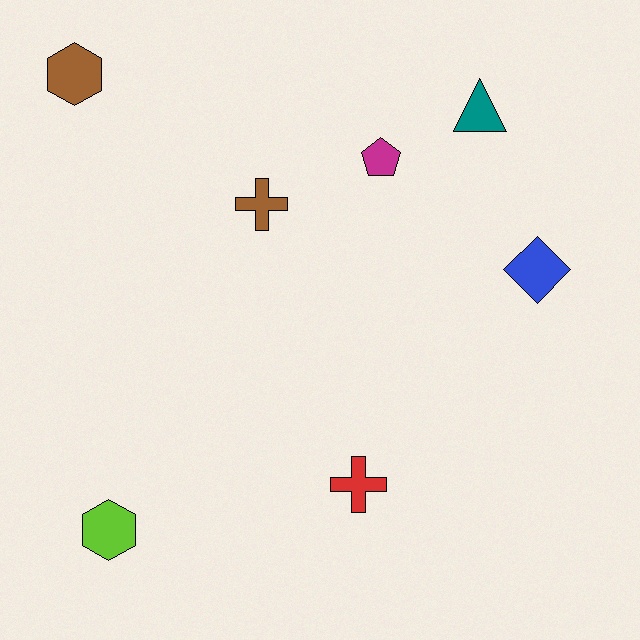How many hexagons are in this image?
There are 2 hexagons.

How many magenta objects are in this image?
There is 1 magenta object.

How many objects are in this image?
There are 7 objects.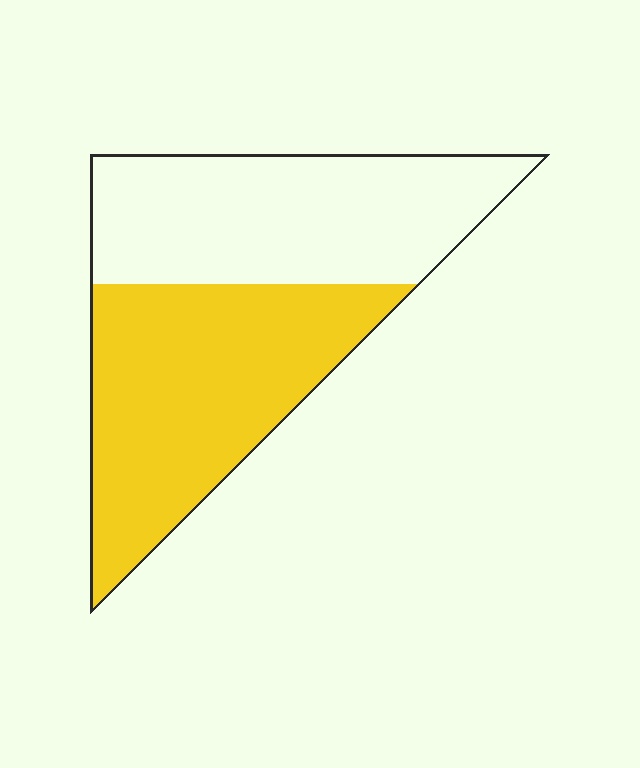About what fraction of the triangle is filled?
About one half (1/2).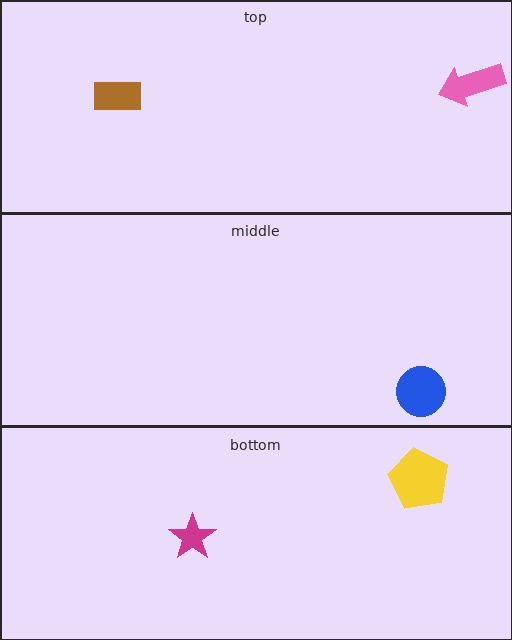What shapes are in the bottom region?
The magenta star, the yellow pentagon.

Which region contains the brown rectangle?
The top region.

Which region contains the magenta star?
The bottom region.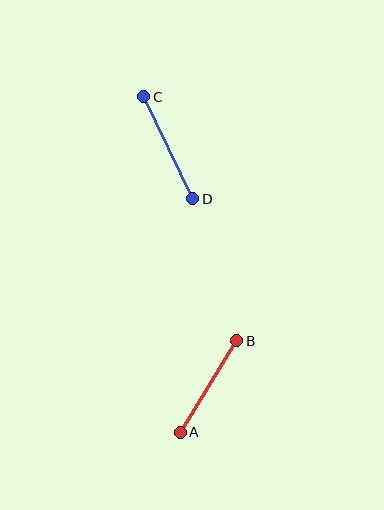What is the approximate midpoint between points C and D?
The midpoint is at approximately (168, 148) pixels.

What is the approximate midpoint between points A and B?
The midpoint is at approximately (208, 386) pixels.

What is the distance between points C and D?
The distance is approximately 113 pixels.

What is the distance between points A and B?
The distance is approximately 107 pixels.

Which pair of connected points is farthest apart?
Points C and D are farthest apart.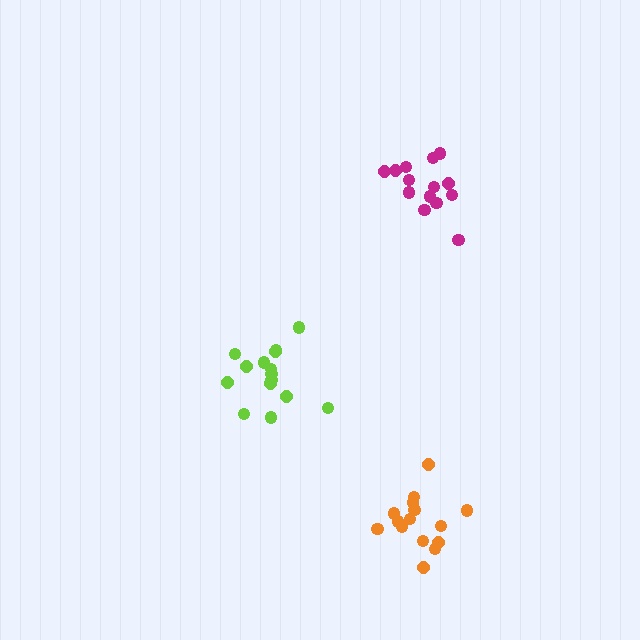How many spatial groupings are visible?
There are 3 spatial groupings.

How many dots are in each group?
Group 1: 15 dots, Group 2: 14 dots, Group 3: 15 dots (44 total).